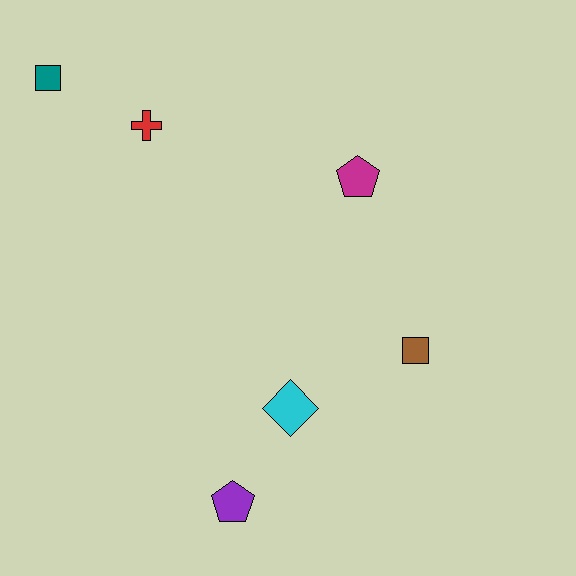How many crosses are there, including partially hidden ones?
There is 1 cross.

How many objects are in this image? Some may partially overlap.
There are 6 objects.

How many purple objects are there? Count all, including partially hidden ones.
There is 1 purple object.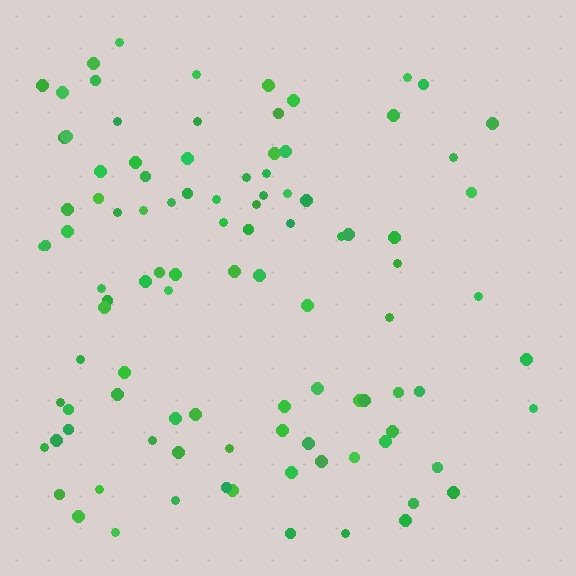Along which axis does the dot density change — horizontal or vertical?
Horizontal.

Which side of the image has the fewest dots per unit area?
The right.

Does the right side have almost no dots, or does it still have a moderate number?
Still a moderate number, just noticeably fewer than the left.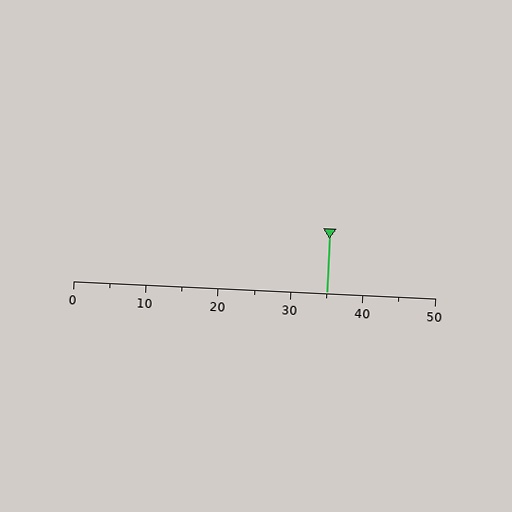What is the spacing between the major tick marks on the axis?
The major ticks are spaced 10 apart.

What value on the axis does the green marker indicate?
The marker indicates approximately 35.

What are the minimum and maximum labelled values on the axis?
The axis runs from 0 to 50.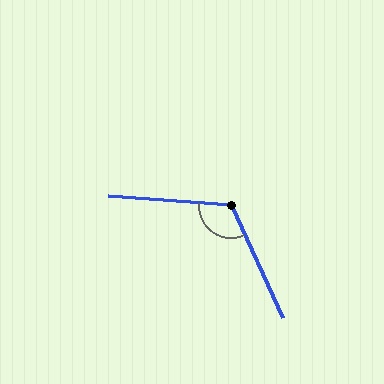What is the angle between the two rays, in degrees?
Approximately 119 degrees.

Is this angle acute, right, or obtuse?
It is obtuse.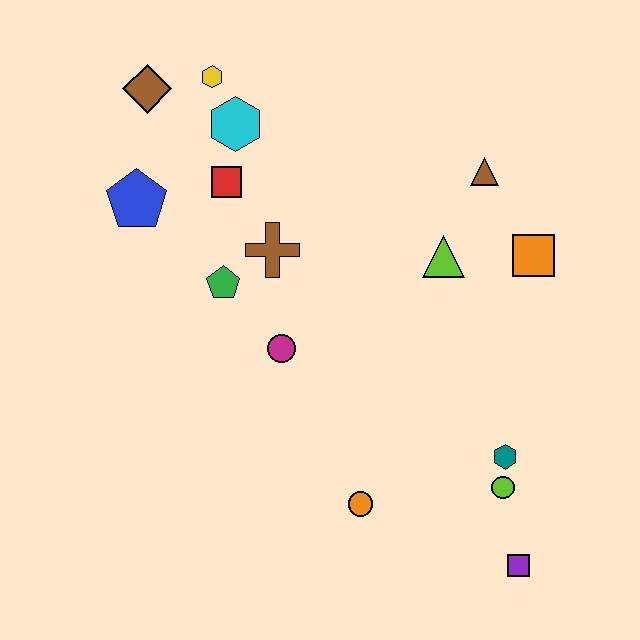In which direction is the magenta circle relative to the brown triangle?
The magenta circle is to the left of the brown triangle.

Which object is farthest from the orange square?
The brown diamond is farthest from the orange square.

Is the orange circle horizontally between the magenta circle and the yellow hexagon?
No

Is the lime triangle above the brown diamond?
No